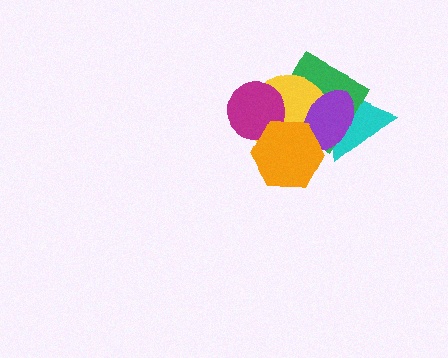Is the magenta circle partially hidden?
Yes, it is partially covered by another shape.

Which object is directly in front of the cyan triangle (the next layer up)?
The green square is directly in front of the cyan triangle.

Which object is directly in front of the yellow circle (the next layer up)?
The magenta circle is directly in front of the yellow circle.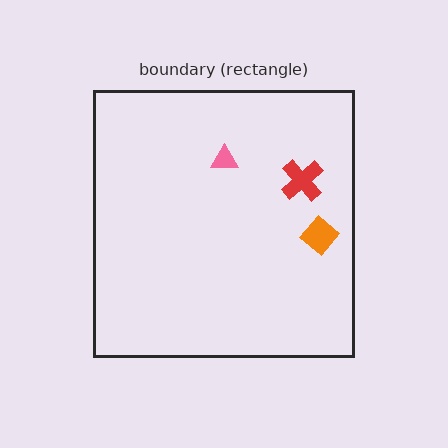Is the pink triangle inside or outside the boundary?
Inside.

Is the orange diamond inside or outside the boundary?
Inside.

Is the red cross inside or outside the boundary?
Inside.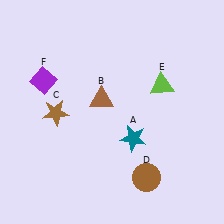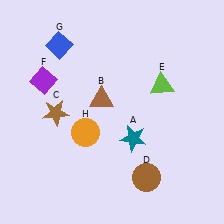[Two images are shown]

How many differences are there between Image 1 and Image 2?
There are 2 differences between the two images.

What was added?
A blue diamond (G), an orange circle (H) were added in Image 2.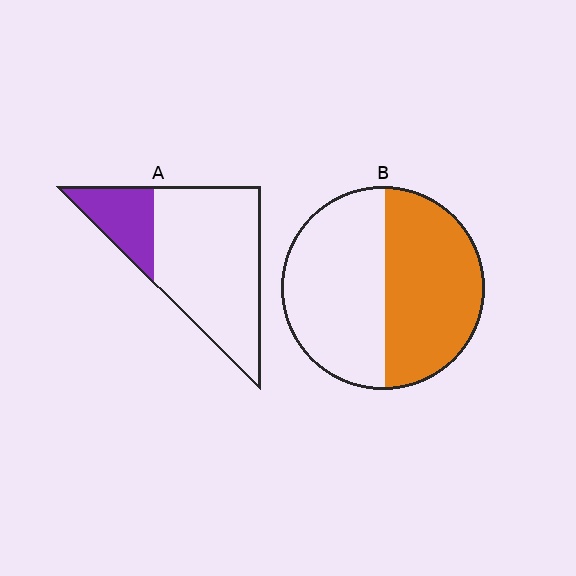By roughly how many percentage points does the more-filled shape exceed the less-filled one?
By roughly 25 percentage points (B over A).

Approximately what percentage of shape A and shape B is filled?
A is approximately 25% and B is approximately 50%.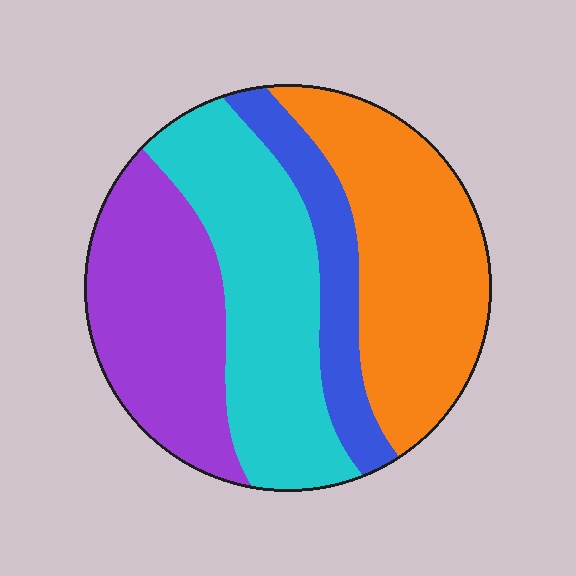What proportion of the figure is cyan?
Cyan covers 30% of the figure.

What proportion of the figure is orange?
Orange takes up about one third (1/3) of the figure.